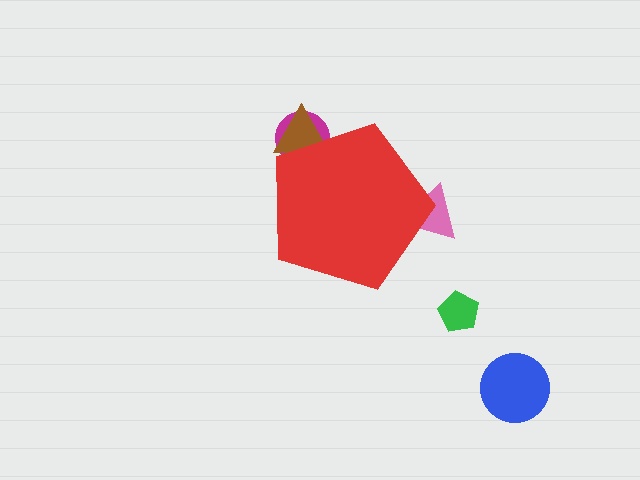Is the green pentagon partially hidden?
No, the green pentagon is fully visible.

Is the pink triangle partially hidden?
Yes, the pink triangle is partially hidden behind the red pentagon.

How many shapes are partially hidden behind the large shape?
3 shapes are partially hidden.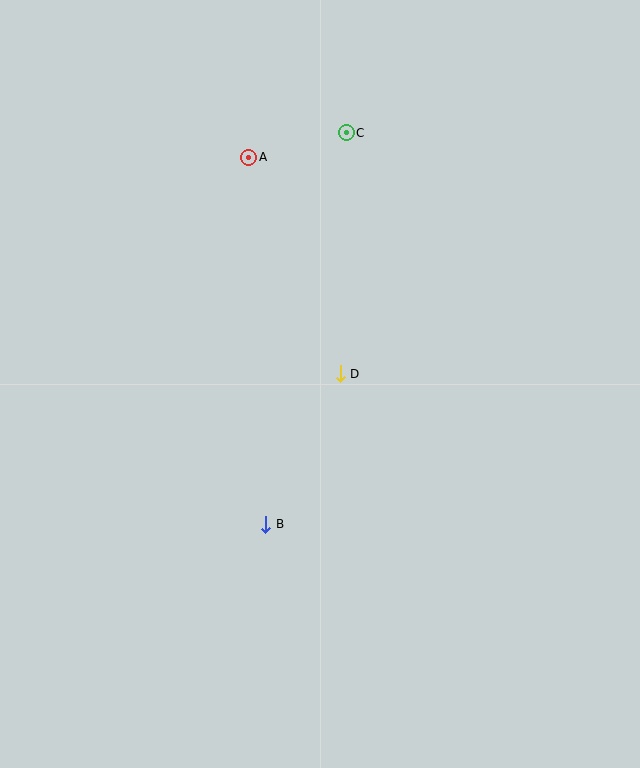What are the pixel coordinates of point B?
Point B is at (266, 524).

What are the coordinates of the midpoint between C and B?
The midpoint between C and B is at (306, 329).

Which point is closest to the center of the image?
Point D at (340, 374) is closest to the center.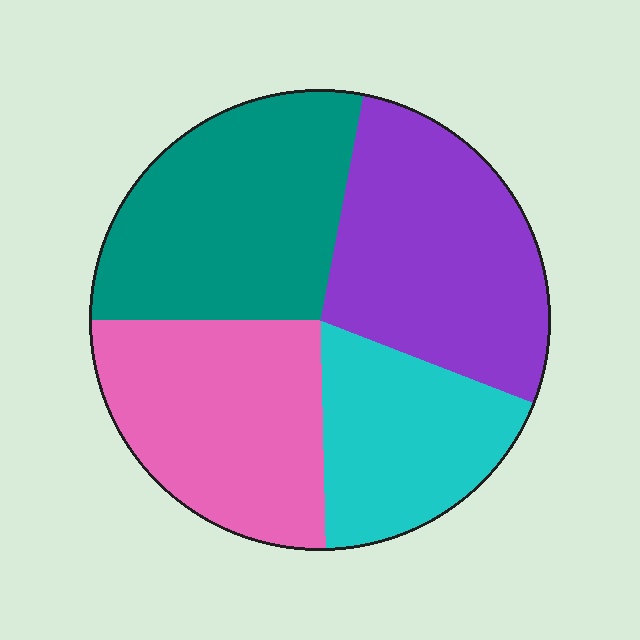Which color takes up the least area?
Cyan, at roughly 20%.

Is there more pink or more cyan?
Pink.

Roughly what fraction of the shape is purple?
Purple takes up between a quarter and a half of the shape.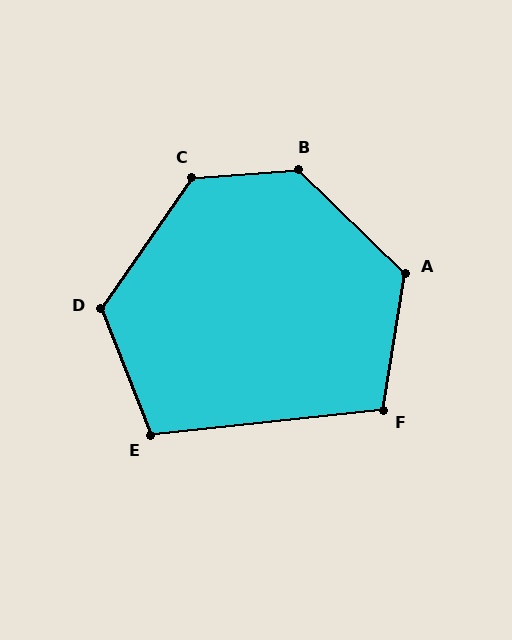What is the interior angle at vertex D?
Approximately 124 degrees (obtuse).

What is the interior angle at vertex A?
Approximately 125 degrees (obtuse).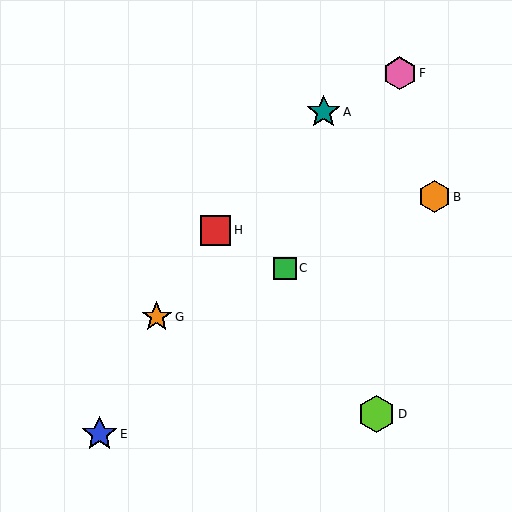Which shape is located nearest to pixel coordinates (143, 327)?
The orange star (labeled G) at (157, 317) is nearest to that location.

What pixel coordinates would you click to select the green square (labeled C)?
Click at (285, 268) to select the green square C.